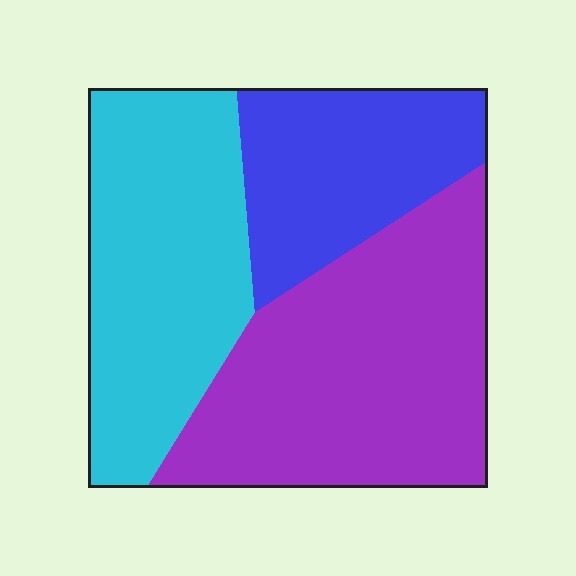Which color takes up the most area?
Purple, at roughly 45%.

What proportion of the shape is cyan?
Cyan takes up about one third (1/3) of the shape.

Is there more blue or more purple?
Purple.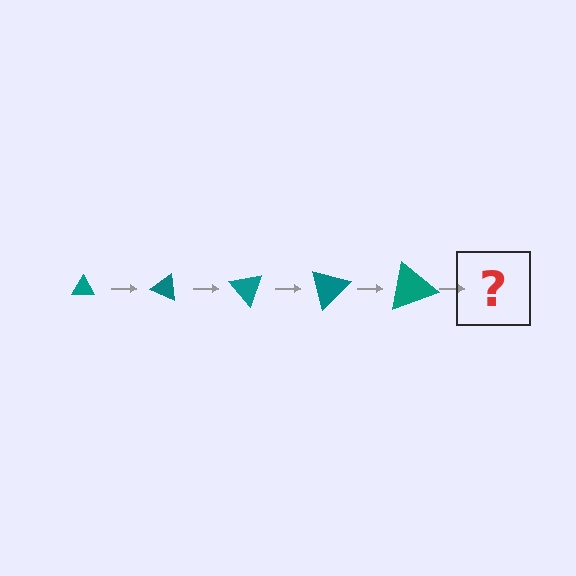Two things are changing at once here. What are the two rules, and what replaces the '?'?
The two rules are that the triangle grows larger each step and it rotates 25 degrees each step. The '?' should be a triangle, larger than the previous one and rotated 125 degrees from the start.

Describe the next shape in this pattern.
It should be a triangle, larger than the previous one and rotated 125 degrees from the start.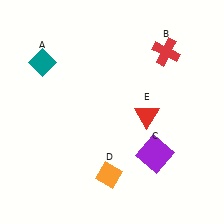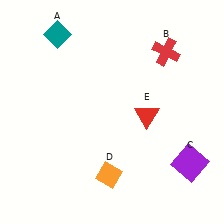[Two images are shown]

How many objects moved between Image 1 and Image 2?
2 objects moved between the two images.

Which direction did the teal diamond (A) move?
The teal diamond (A) moved up.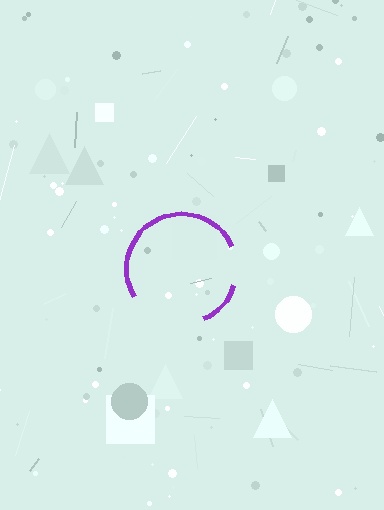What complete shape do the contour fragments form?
The contour fragments form a circle.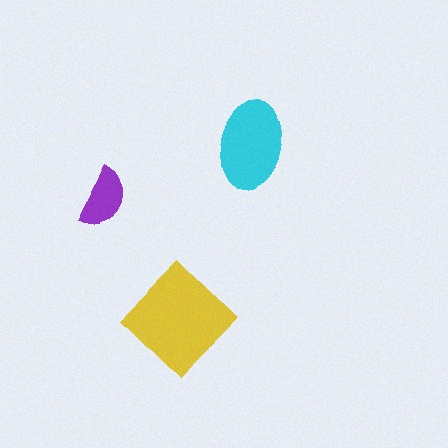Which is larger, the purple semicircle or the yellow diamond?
The yellow diamond.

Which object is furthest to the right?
The cyan ellipse is rightmost.